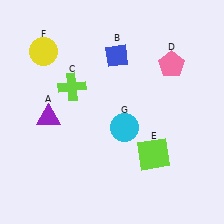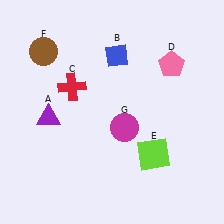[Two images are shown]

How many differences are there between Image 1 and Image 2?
There are 3 differences between the two images.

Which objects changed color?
C changed from lime to red. F changed from yellow to brown. G changed from cyan to magenta.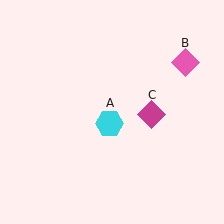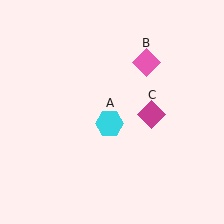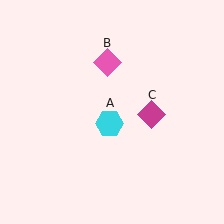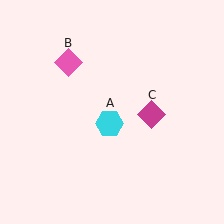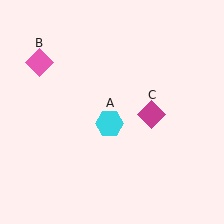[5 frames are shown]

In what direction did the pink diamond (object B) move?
The pink diamond (object B) moved left.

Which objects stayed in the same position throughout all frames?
Cyan hexagon (object A) and magenta diamond (object C) remained stationary.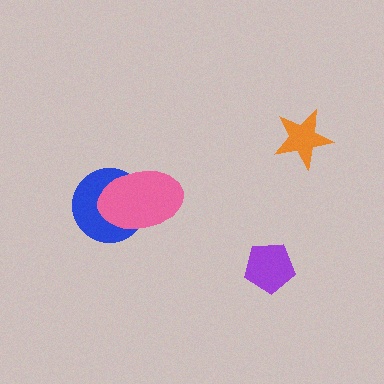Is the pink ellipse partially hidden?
No, no other shape covers it.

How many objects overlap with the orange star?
0 objects overlap with the orange star.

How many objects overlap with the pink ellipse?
1 object overlaps with the pink ellipse.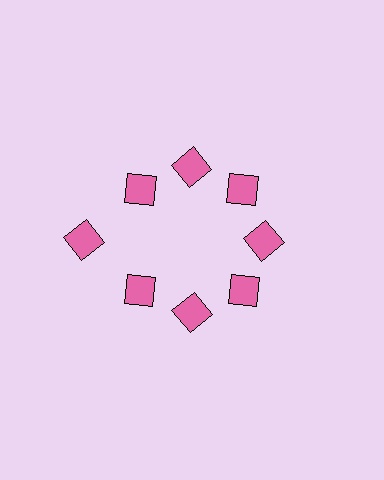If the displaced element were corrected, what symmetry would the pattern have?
It would have 8-fold rotational symmetry — the pattern would map onto itself every 45 degrees.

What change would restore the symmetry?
The symmetry would be restored by moving it inward, back onto the ring so that all 8 diamonds sit at equal angles and equal distance from the center.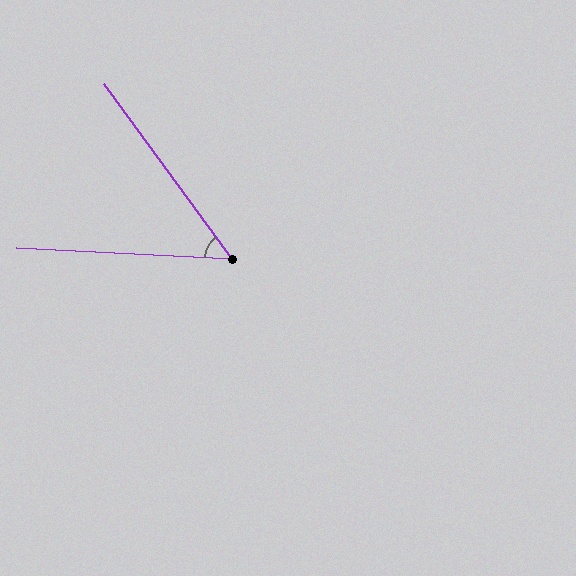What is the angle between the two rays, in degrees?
Approximately 51 degrees.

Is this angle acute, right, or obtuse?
It is acute.